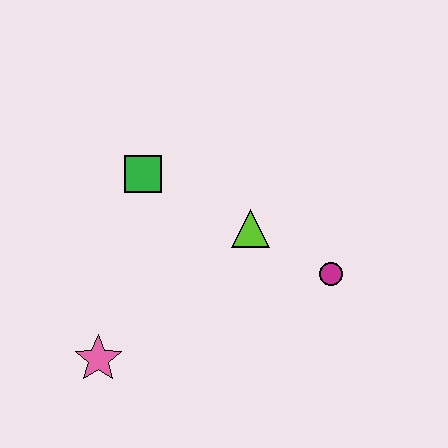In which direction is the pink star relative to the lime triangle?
The pink star is to the left of the lime triangle.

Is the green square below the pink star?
No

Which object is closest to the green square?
The lime triangle is closest to the green square.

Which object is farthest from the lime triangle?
The pink star is farthest from the lime triangle.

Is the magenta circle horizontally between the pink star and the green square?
No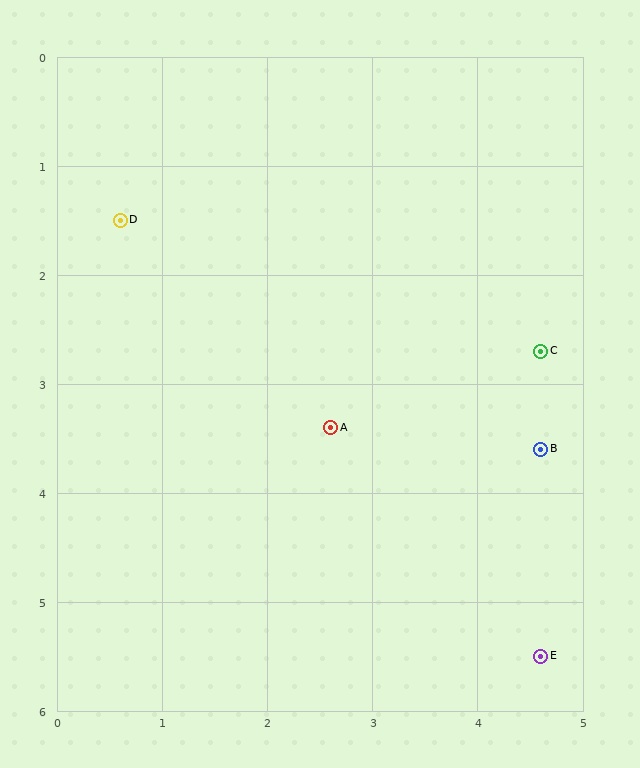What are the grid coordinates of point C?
Point C is at approximately (4.6, 2.7).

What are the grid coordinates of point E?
Point E is at approximately (4.6, 5.5).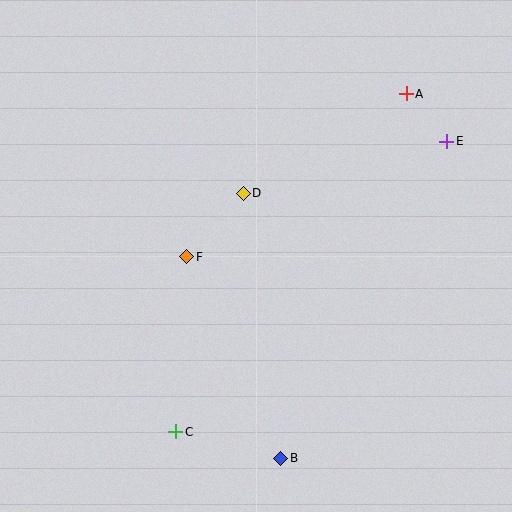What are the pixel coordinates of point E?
Point E is at (447, 141).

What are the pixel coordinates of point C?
Point C is at (176, 432).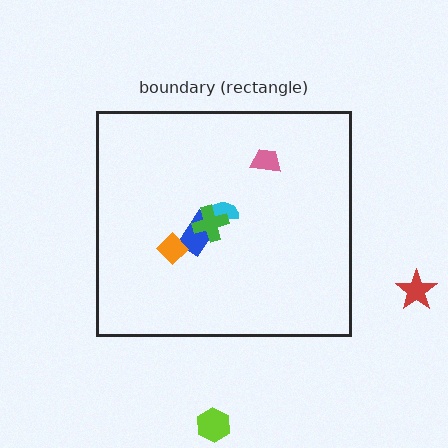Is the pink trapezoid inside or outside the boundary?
Inside.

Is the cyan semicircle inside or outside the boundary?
Inside.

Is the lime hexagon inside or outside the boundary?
Outside.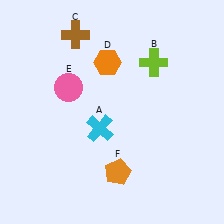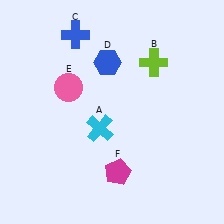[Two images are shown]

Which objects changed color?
C changed from brown to blue. D changed from orange to blue. F changed from orange to magenta.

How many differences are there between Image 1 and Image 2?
There are 3 differences between the two images.